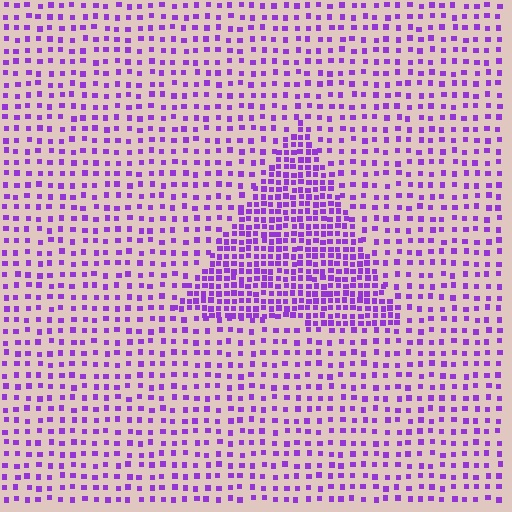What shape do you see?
I see a triangle.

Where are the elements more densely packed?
The elements are more densely packed inside the triangle boundary.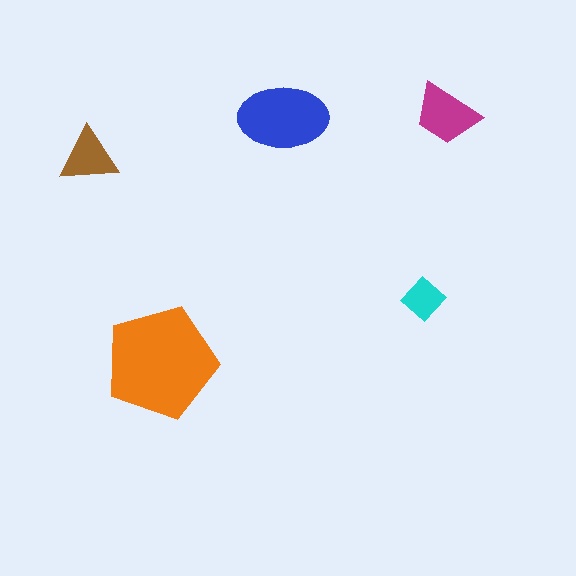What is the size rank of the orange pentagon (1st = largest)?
1st.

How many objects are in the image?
There are 5 objects in the image.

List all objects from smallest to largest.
The cyan diamond, the brown triangle, the magenta trapezoid, the blue ellipse, the orange pentagon.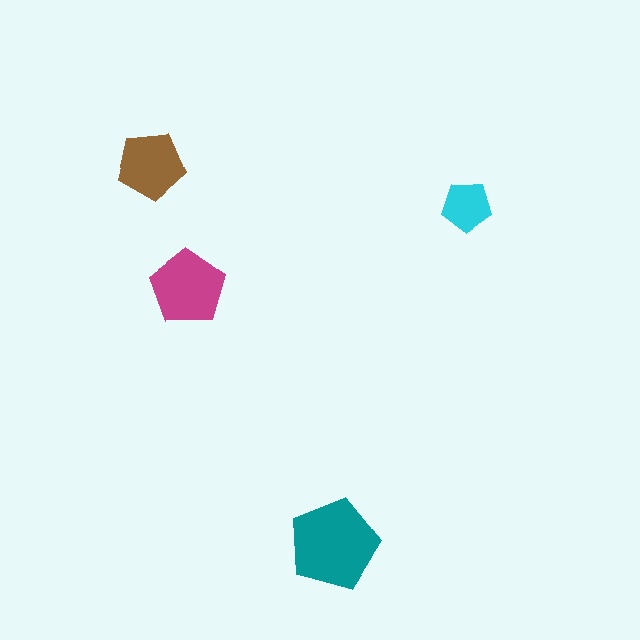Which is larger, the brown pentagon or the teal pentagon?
The teal one.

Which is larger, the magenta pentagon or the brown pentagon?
The magenta one.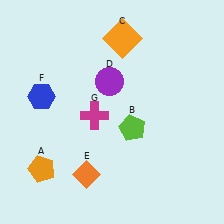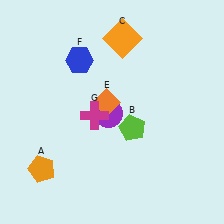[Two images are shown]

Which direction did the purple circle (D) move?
The purple circle (D) moved down.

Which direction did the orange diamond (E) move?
The orange diamond (E) moved up.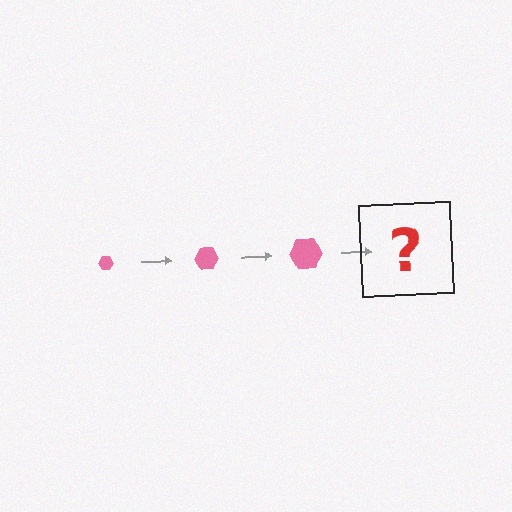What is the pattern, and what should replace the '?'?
The pattern is that the hexagon gets progressively larger each step. The '?' should be a pink hexagon, larger than the previous one.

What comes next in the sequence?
The next element should be a pink hexagon, larger than the previous one.